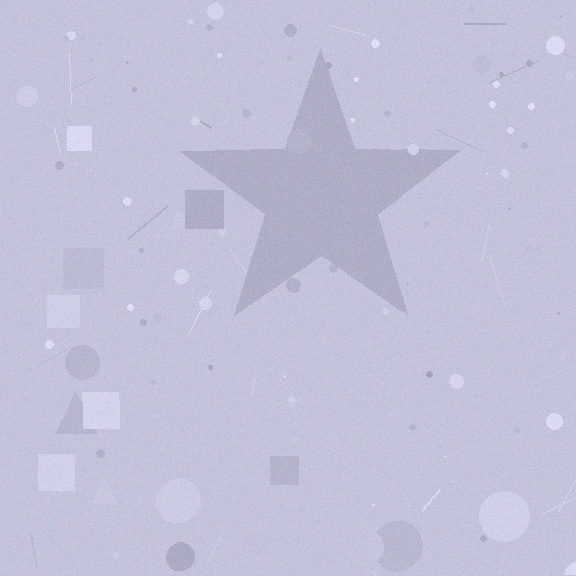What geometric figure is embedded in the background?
A star is embedded in the background.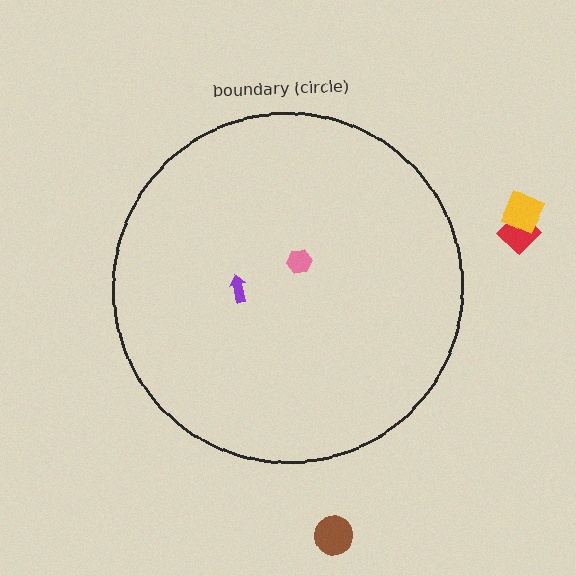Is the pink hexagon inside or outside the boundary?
Inside.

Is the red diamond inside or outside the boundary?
Outside.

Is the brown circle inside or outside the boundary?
Outside.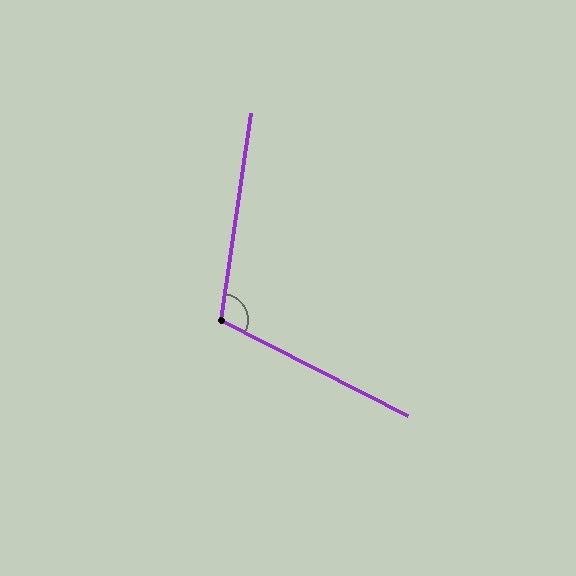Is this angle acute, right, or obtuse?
It is obtuse.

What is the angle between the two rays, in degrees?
Approximately 109 degrees.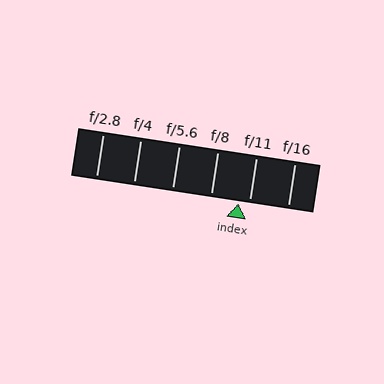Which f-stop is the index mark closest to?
The index mark is closest to f/11.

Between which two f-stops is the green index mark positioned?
The index mark is between f/8 and f/11.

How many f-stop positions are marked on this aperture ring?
There are 6 f-stop positions marked.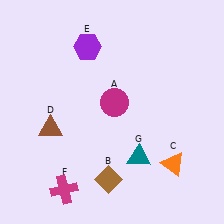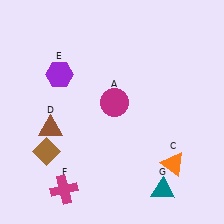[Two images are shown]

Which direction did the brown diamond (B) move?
The brown diamond (B) moved left.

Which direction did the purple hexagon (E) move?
The purple hexagon (E) moved left.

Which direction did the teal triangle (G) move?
The teal triangle (G) moved down.